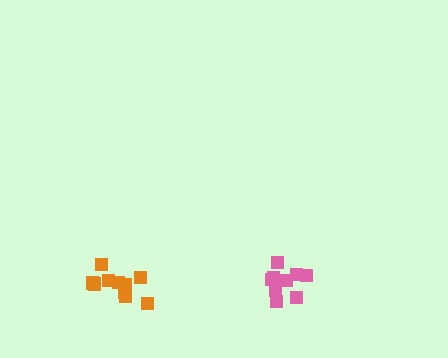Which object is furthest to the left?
The orange cluster is leftmost.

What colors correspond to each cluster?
The clusters are colored: pink, orange.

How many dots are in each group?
Group 1: 9 dots, Group 2: 10 dots (19 total).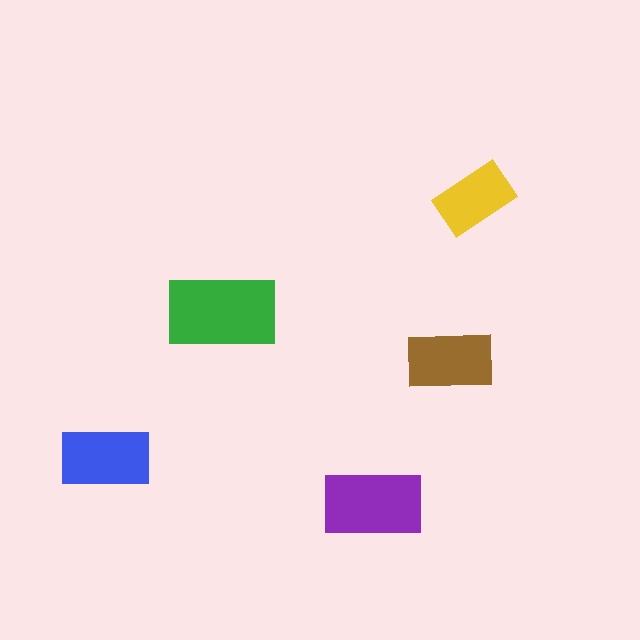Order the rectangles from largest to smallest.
the green one, the purple one, the blue one, the brown one, the yellow one.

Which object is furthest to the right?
The yellow rectangle is rightmost.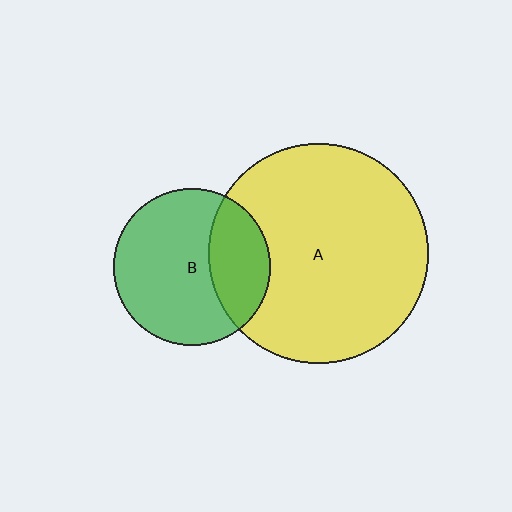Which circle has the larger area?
Circle A (yellow).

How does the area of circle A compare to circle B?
Approximately 2.0 times.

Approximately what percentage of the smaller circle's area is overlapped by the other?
Approximately 30%.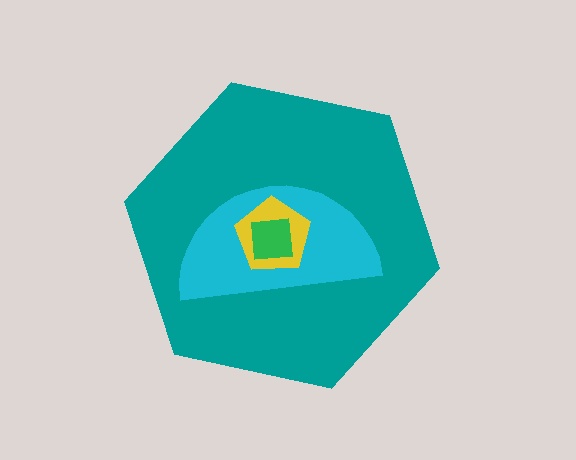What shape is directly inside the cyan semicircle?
The yellow pentagon.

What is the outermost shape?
The teal hexagon.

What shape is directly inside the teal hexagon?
The cyan semicircle.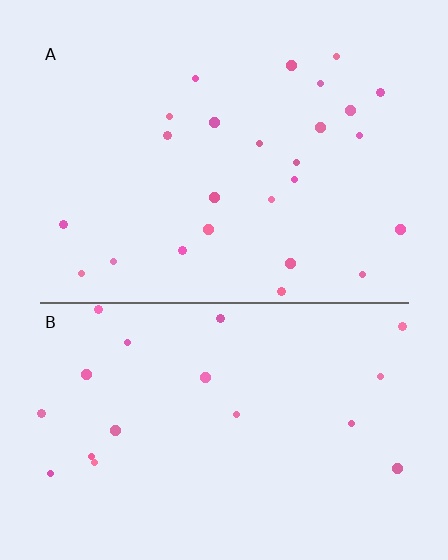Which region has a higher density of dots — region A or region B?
A (the top).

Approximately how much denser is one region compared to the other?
Approximately 1.4× — region A over region B.